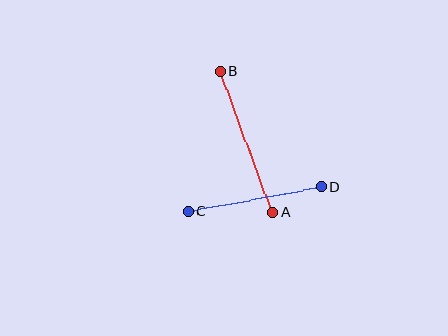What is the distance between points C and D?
The distance is approximately 136 pixels.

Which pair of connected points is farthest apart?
Points A and B are farthest apart.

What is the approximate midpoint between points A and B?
The midpoint is at approximately (247, 142) pixels.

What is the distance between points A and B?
The distance is approximately 150 pixels.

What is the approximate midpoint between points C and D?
The midpoint is at approximately (255, 199) pixels.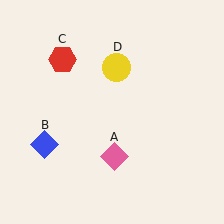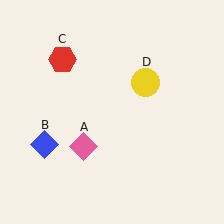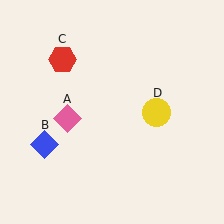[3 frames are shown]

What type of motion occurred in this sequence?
The pink diamond (object A), yellow circle (object D) rotated clockwise around the center of the scene.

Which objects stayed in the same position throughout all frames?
Blue diamond (object B) and red hexagon (object C) remained stationary.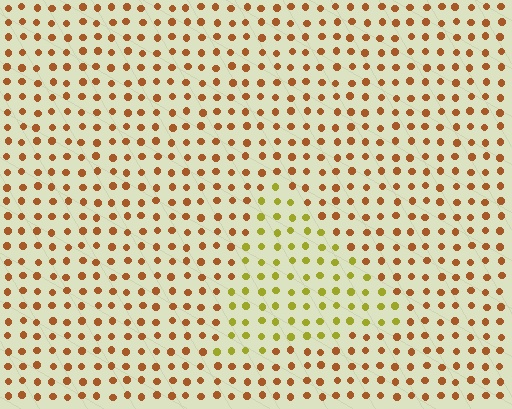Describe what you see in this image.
The image is filled with small brown elements in a uniform arrangement. A triangle-shaped region is visible where the elements are tinted to a slightly different hue, forming a subtle color boundary.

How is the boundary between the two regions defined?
The boundary is defined purely by a slight shift in hue (about 41 degrees). Spacing, size, and orientation are identical on both sides.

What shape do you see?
I see a triangle.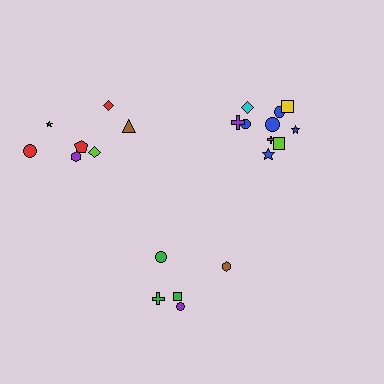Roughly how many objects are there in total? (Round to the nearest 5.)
Roughly 20 objects in total.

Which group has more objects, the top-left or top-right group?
The top-right group.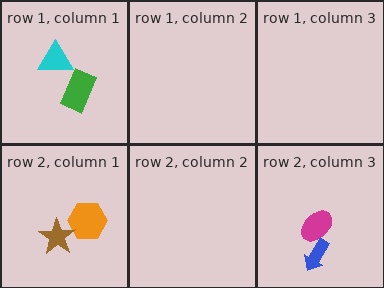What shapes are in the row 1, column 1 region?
The green rectangle, the cyan triangle.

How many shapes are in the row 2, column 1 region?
2.